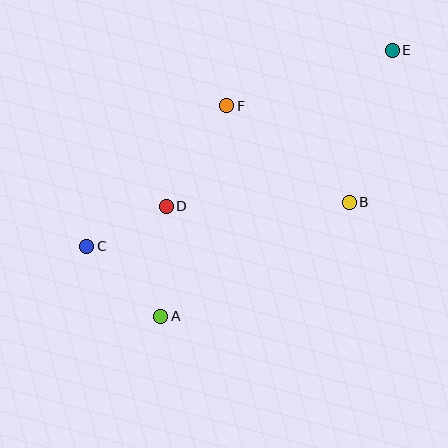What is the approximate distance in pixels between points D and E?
The distance between D and E is approximately 275 pixels.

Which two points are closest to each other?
Points C and D are closest to each other.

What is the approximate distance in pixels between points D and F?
The distance between D and F is approximately 117 pixels.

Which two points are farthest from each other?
Points C and E are farthest from each other.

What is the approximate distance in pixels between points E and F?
The distance between E and F is approximately 175 pixels.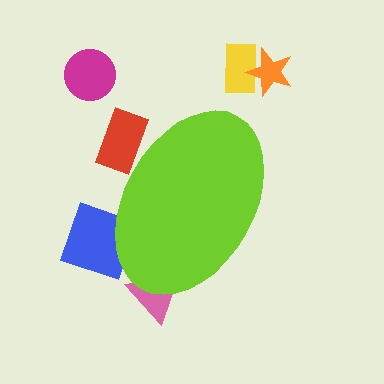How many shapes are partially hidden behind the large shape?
3 shapes are partially hidden.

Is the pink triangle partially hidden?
Yes, the pink triangle is partially hidden behind the lime ellipse.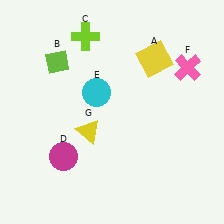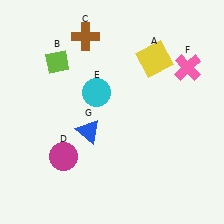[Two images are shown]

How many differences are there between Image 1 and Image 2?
There are 2 differences between the two images.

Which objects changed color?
C changed from lime to brown. G changed from yellow to blue.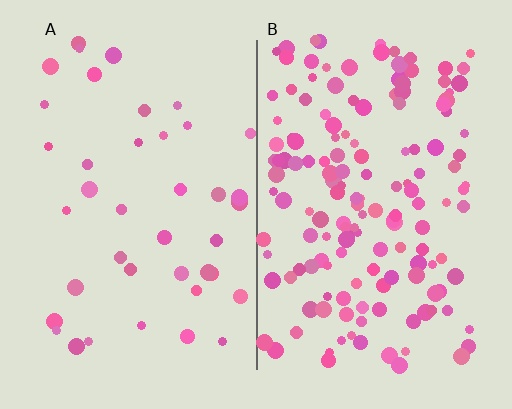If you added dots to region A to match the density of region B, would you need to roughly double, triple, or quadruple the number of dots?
Approximately quadruple.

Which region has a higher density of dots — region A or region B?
B (the right).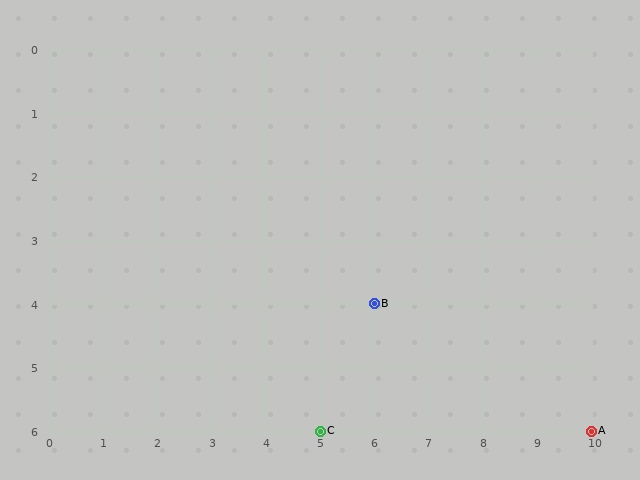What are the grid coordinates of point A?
Point A is at grid coordinates (10, 6).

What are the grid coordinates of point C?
Point C is at grid coordinates (5, 6).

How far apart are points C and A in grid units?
Points C and A are 5 columns apart.